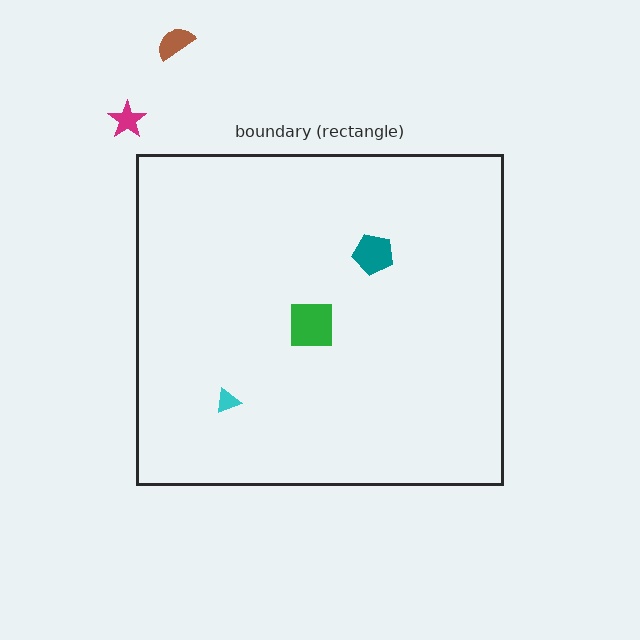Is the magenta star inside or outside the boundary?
Outside.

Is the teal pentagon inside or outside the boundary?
Inside.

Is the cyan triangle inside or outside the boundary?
Inside.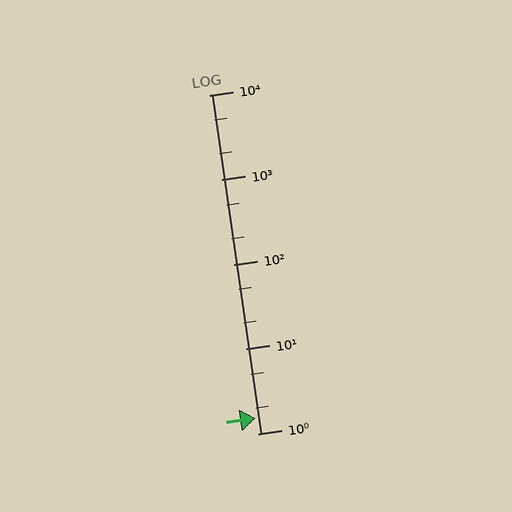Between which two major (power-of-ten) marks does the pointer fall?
The pointer is between 1 and 10.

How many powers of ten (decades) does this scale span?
The scale spans 4 decades, from 1 to 10000.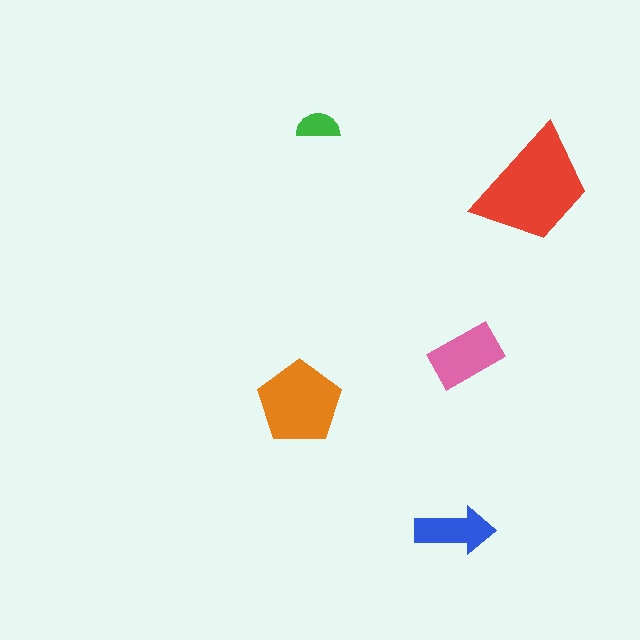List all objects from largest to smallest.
The red trapezoid, the orange pentagon, the pink rectangle, the blue arrow, the green semicircle.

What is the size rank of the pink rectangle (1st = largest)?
3rd.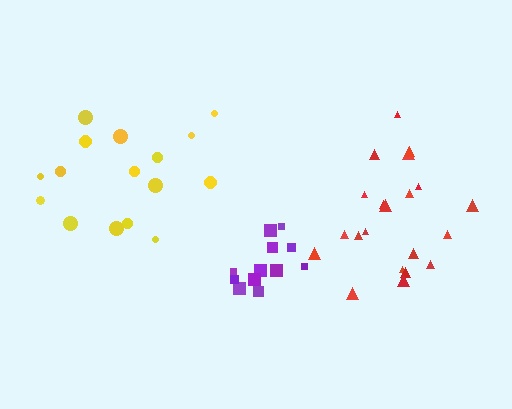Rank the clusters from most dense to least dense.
purple, red, yellow.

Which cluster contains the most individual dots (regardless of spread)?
Red (21).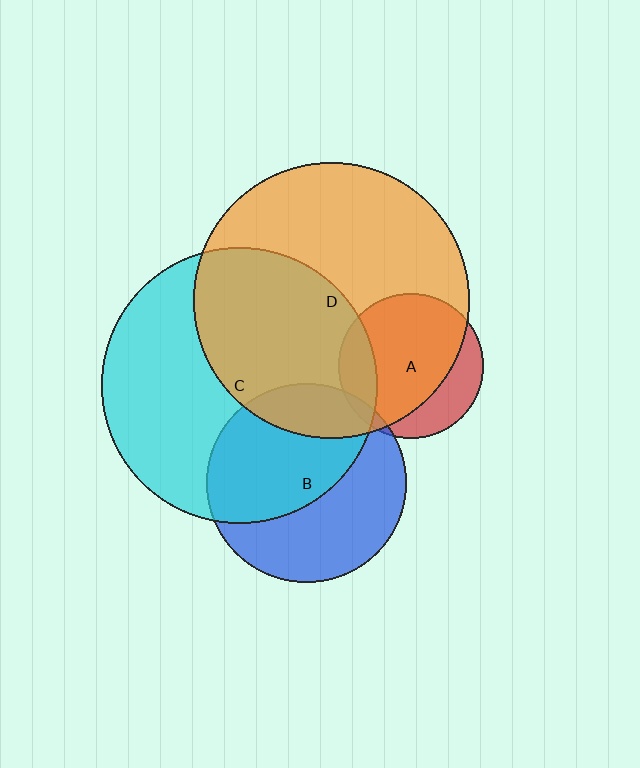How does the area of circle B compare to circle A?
Approximately 1.9 times.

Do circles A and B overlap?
Yes.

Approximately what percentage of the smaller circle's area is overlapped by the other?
Approximately 5%.